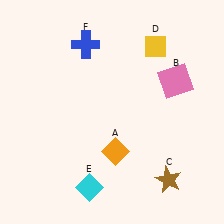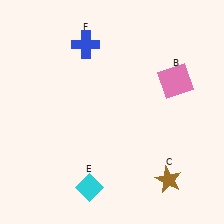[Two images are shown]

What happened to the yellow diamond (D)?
The yellow diamond (D) was removed in Image 2. It was in the top-right area of Image 1.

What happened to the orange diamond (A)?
The orange diamond (A) was removed in Image 2. It was in the bottom-right area of Image 1.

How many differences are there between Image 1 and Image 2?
There are 2 differences between the two images.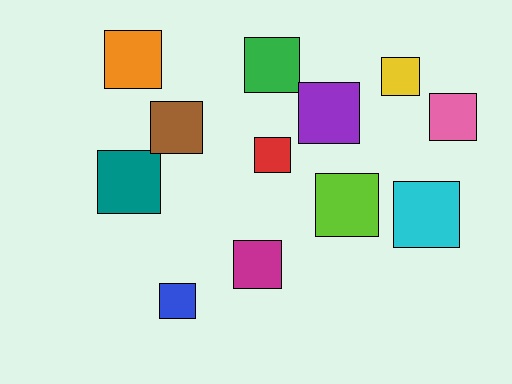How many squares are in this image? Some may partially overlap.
There are 12 squares.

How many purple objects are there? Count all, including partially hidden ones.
There is 1 purple object.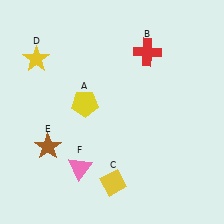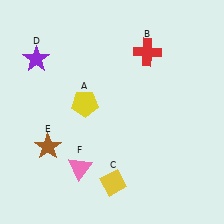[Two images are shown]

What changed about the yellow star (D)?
In Image 1, D is yellow. In Image 2, it changed to purple.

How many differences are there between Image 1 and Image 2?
There is 1 difference between the two images.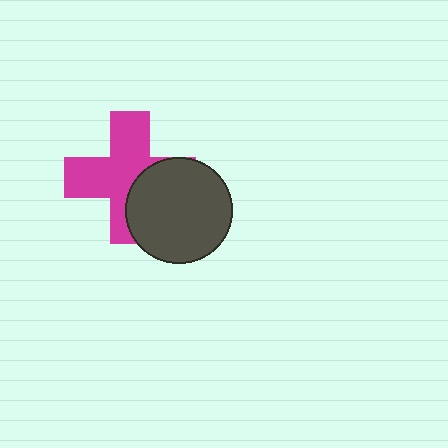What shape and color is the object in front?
The object in front is a dark gray circle.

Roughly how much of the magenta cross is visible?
About half of it is visible (roughly 64%).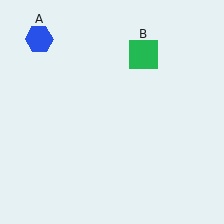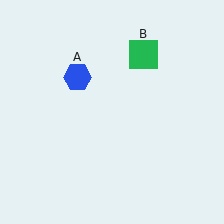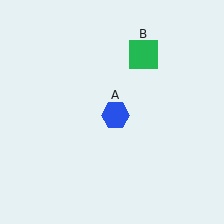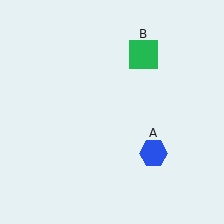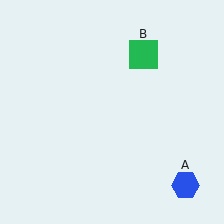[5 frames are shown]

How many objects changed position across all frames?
1 object changed position: blue hexagon (object A).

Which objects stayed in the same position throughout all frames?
Green square (object B) remained stationary.